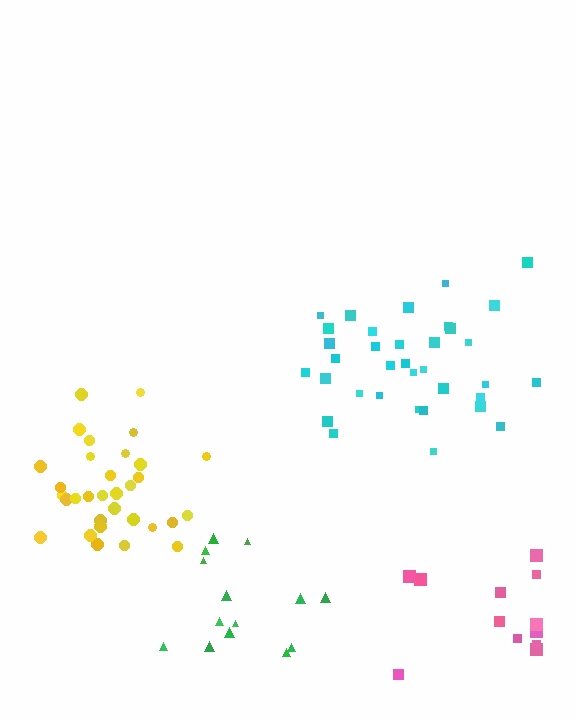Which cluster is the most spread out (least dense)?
Pink.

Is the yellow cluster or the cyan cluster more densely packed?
Yellow.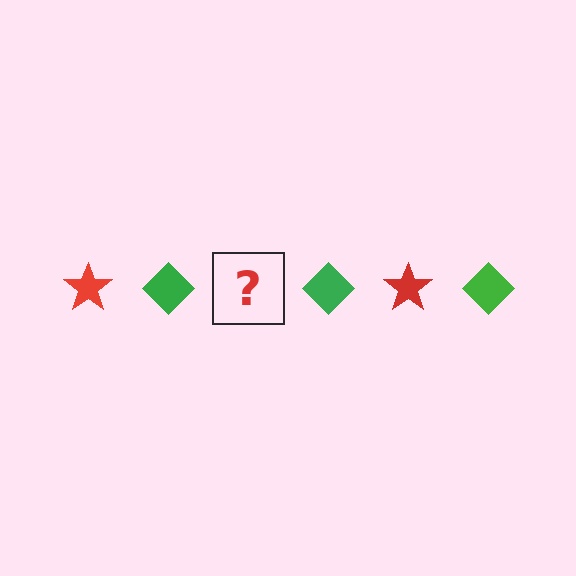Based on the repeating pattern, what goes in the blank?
The blank should be a red star.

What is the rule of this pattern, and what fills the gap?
The rule is that the pattern alternates between red star and green diamond. The gap should be filled with a red star.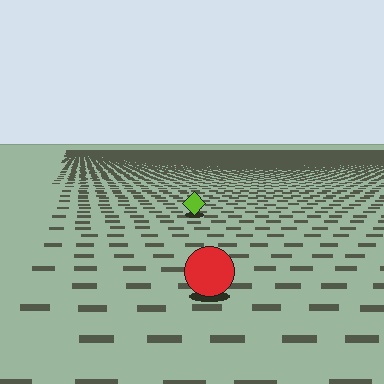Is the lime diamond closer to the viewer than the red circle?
No. The red circle is closer — you can tell from the texture gradient: the ground texture is coarser near it.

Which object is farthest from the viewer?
The lime diamond is farthest from the viewer. It appears smaller and the ground texture around it is denser.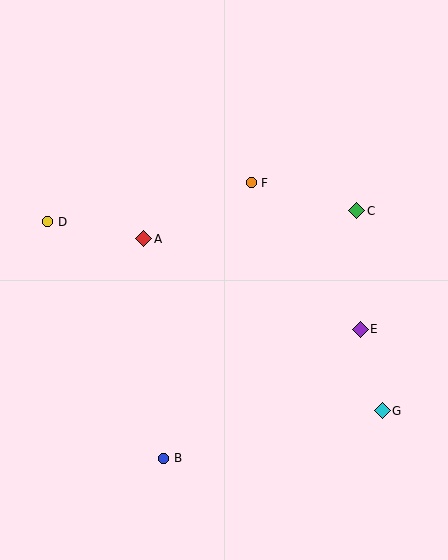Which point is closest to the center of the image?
Point A at (144, 239) is closest to the center.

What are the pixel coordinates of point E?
Point E is at (360, 329).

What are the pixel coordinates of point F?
Point F is at (251, 183).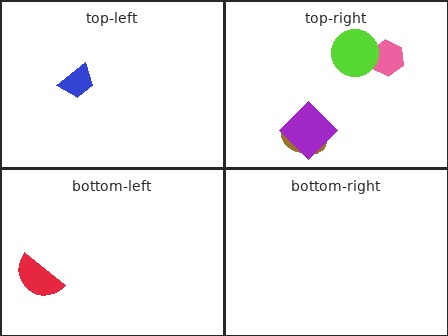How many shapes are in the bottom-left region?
1.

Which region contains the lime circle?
The top-right region.